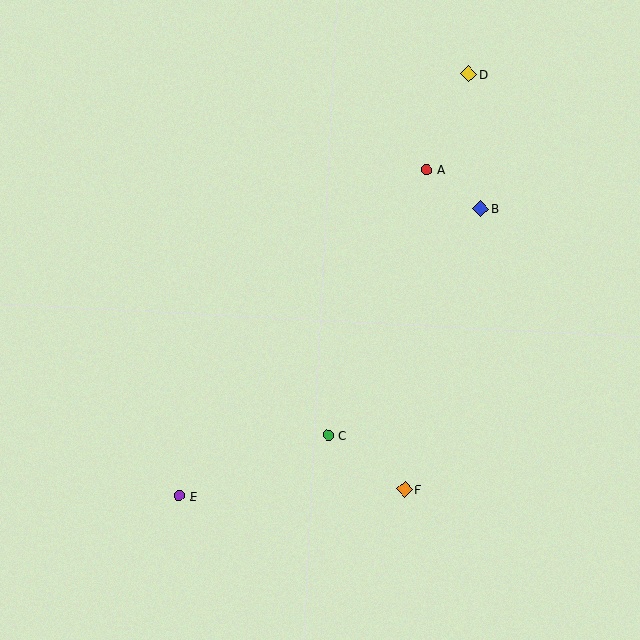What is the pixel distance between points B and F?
The distance between B and F is 291 pixels.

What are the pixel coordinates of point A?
Point A is at (427, 170).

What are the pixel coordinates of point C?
Point C is at (328, 435).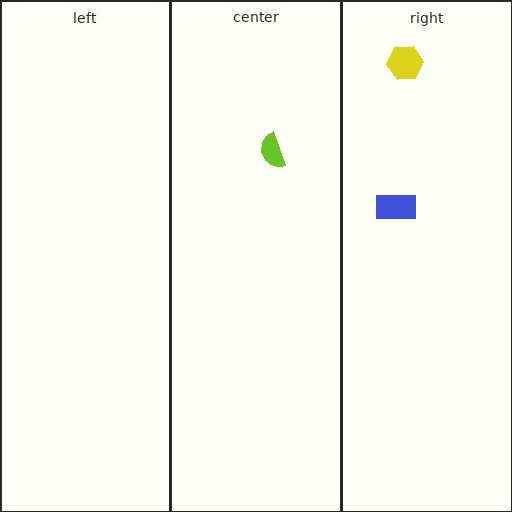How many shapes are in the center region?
1.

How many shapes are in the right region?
2.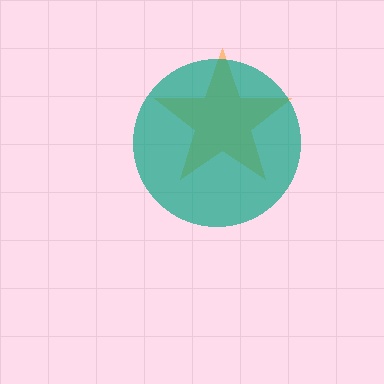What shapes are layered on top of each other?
The layered shapes are: an orange star, a teal circle.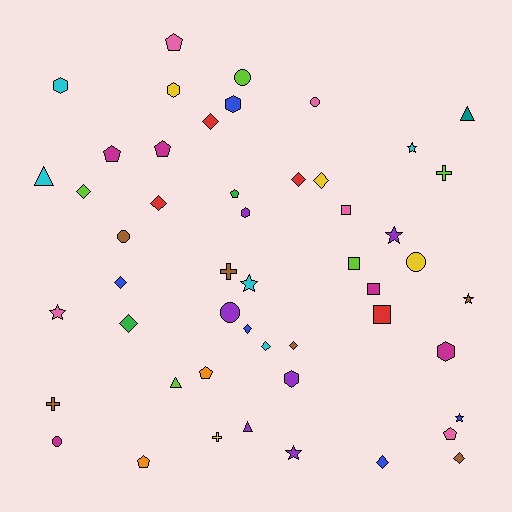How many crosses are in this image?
There are 4 crosses.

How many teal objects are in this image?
There is 1 teal object.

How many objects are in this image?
There are 50 objects.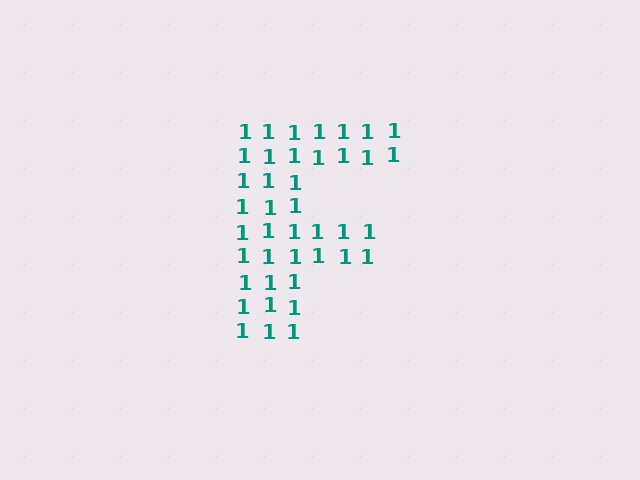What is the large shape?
The large shape is the letter F.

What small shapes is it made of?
It is made of small digit 1's.